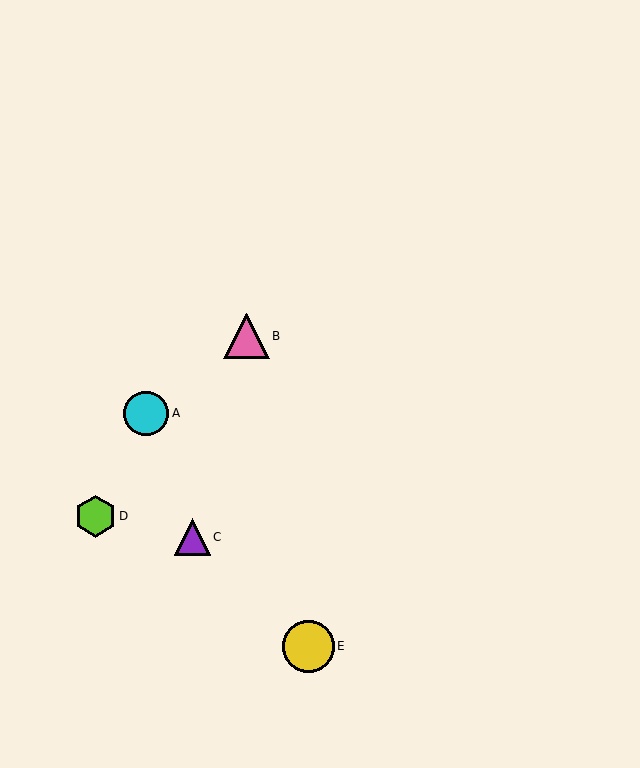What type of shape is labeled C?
Shape C is a purple triangle.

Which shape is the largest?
The yellow circle (labeled E) is the largest.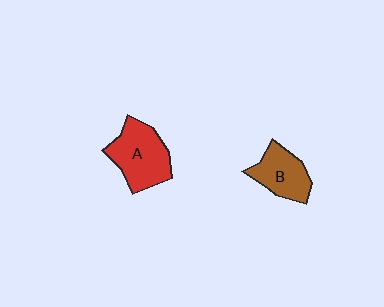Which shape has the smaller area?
Shape B (brown).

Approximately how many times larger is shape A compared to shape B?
Approximately 1.3 times.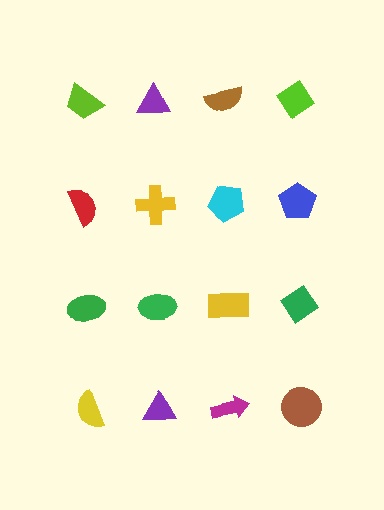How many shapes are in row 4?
4 shapes.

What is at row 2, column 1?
A red semicircle.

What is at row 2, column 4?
A blue pentagon.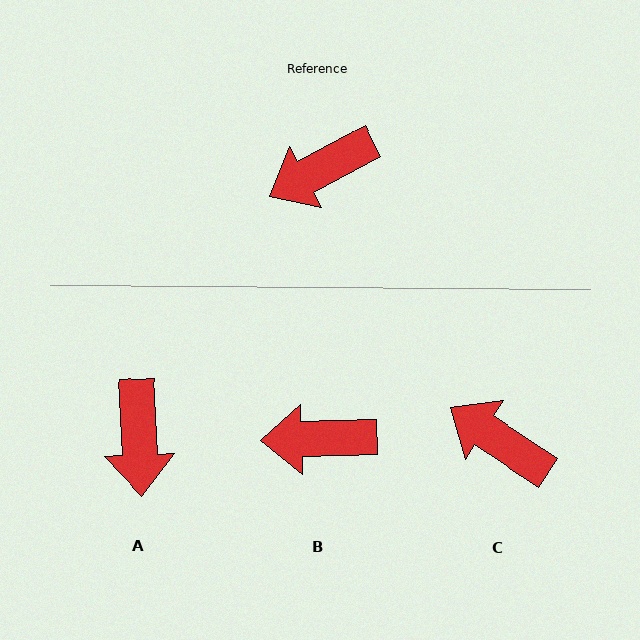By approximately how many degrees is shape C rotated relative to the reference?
Approximately 61 degrees clockwise.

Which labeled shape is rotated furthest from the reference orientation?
A, about 65 degrees away.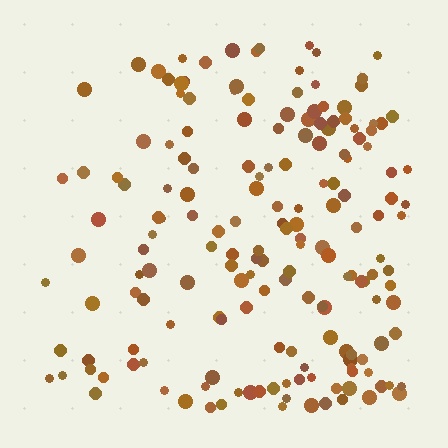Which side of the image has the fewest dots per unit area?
The left.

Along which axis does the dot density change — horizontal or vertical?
Horizontal.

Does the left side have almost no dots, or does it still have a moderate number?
Still a moderate number, just noticeably fewer than the right.